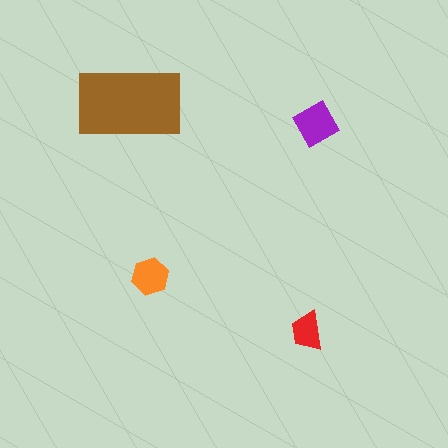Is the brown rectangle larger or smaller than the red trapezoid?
Larger.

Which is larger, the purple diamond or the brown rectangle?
The brown rectangle.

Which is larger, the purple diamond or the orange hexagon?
The purple diamond.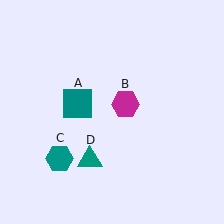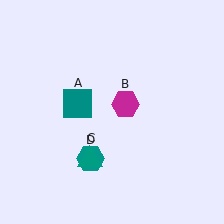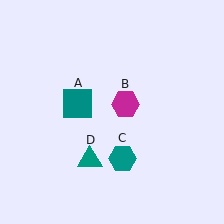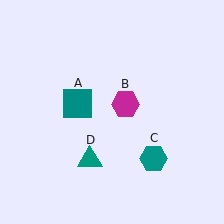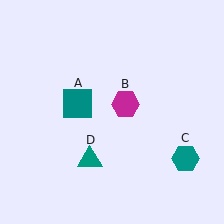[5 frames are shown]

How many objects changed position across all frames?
1 object changed position: teal hexagon (object C).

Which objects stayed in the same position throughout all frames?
Teal square (object A) and magenta hexagon (object B) and teal triangle (object D) remained stationary.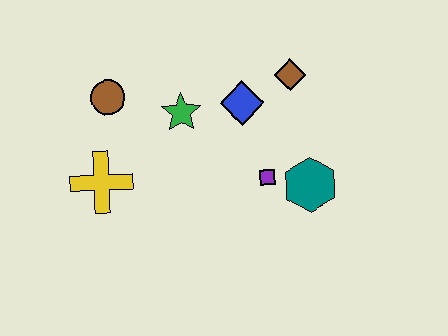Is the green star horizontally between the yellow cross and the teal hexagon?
Yes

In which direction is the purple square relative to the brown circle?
The purple square is to the right of the brown circle.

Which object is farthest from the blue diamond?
The yellow cross is farthest from the blue diamond.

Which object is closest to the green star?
The blue diamond is closest to the green star.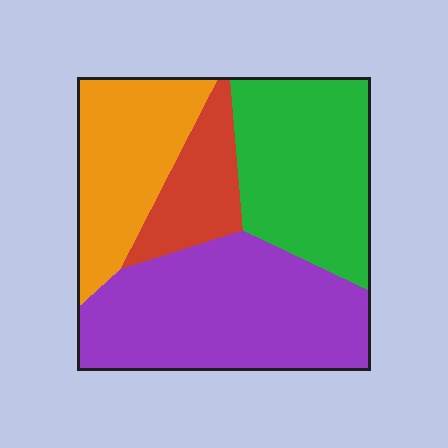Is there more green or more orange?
Green.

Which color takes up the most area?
Purple, at roughly 40%.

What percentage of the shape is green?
Green covers around 30% of the shape.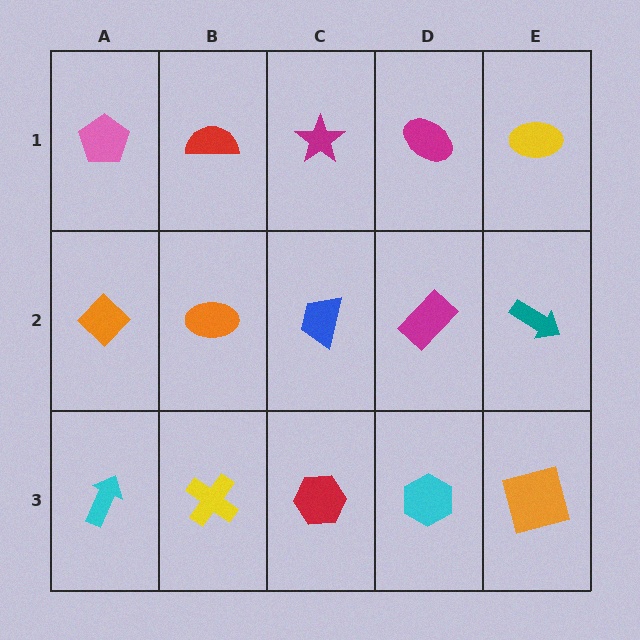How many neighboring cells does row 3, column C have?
3.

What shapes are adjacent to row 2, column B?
A red semicircle (row 1, column B), a yellow cross (row 3, column B), an orange diamond (row 2, column A), a blue trapezoid (row 2, column C).